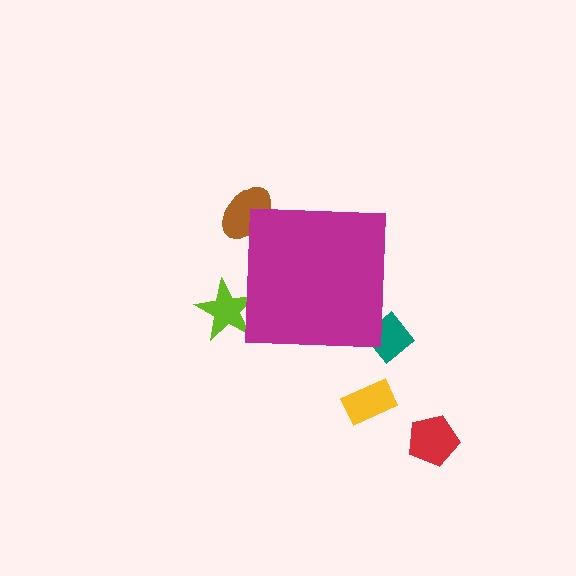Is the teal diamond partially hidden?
Yes, the teal diamond is partially hidden behind the magenta square.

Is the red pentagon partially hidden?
No, the red pentagon is fully visible.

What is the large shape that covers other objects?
A magenta square.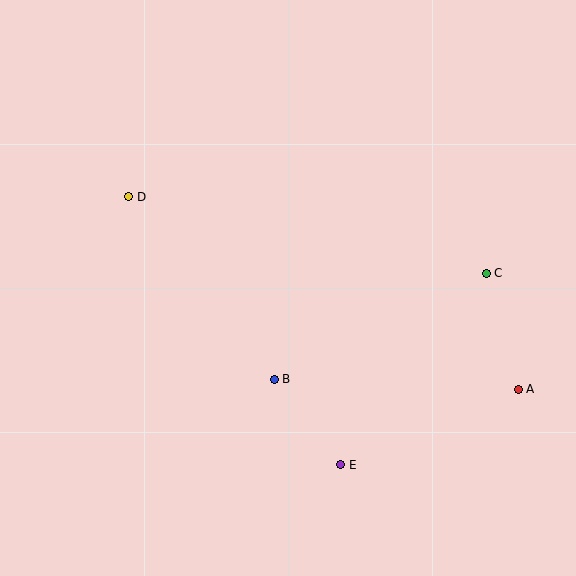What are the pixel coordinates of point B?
Point B is at (274, 379).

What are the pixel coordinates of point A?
Point A is at (518, 389).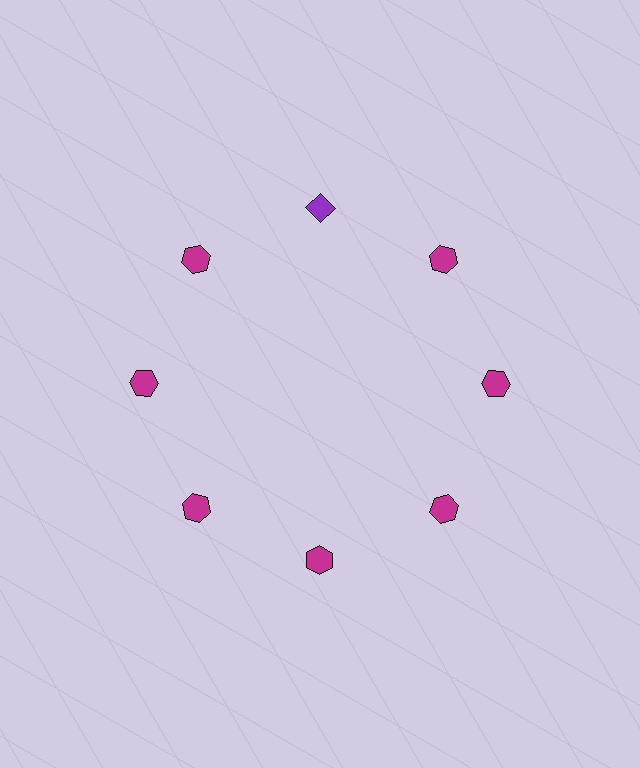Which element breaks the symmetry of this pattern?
The purple diamond at roughly the 12 o'clock position breaks the symmetry. All other shapes are magenta hexagons.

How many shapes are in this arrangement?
There are 8 shapes arranged in a ring pattern.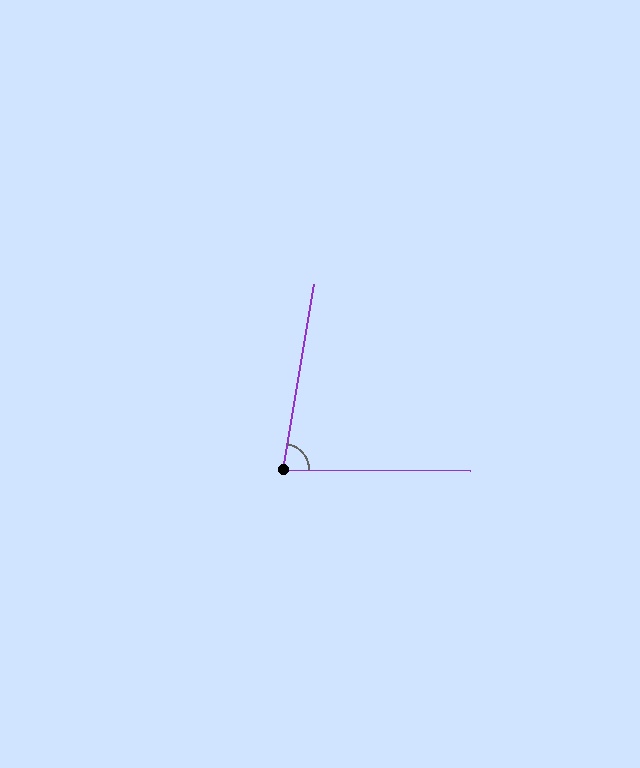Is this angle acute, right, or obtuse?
It is acute.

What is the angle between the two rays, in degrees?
Approximately 81 degrees.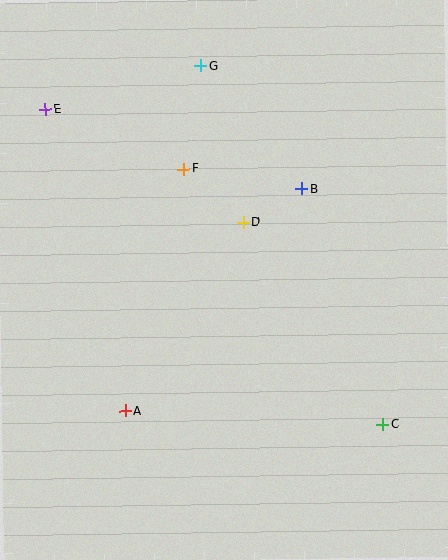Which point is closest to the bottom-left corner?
Point A is closest to the bottom-left corner.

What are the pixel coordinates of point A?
Point A is at (125, 411).